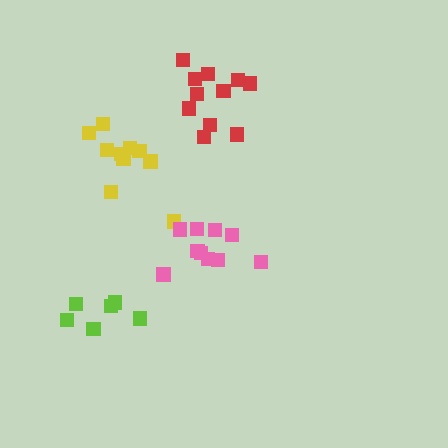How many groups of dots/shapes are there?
There are 4 groups.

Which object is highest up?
The red cluster is topmost.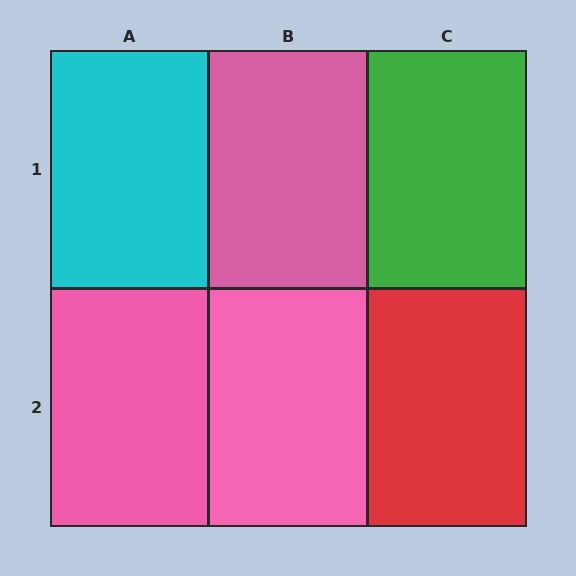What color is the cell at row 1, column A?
Cyan.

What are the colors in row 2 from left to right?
Pink, pink, red.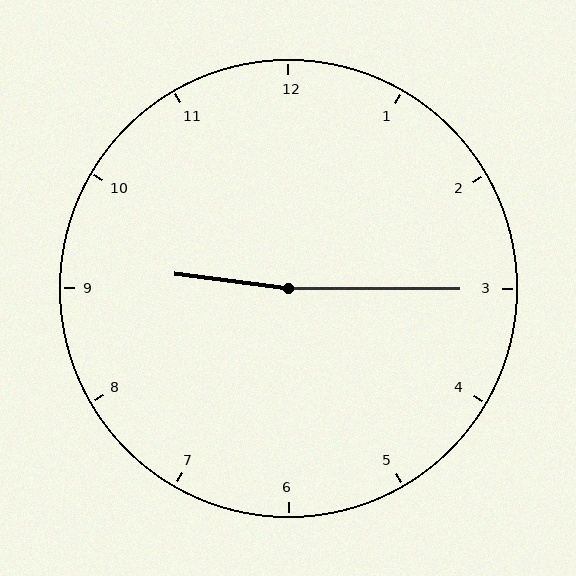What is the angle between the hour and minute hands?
Approximately 172 degrees.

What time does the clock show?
9:15.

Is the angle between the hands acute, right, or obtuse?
It is obtuse.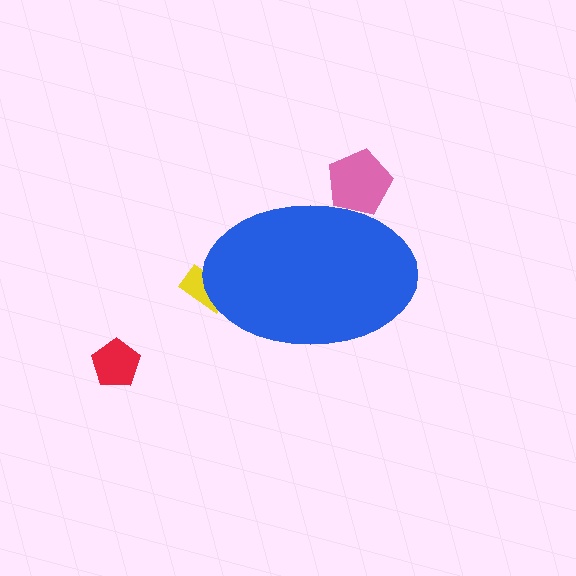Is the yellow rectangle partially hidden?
Yes, the yellow rectangle is partially hidden behind the blue ellipse.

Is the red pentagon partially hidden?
No, the red pentagon is fully visible.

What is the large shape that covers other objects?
A blue ellipse.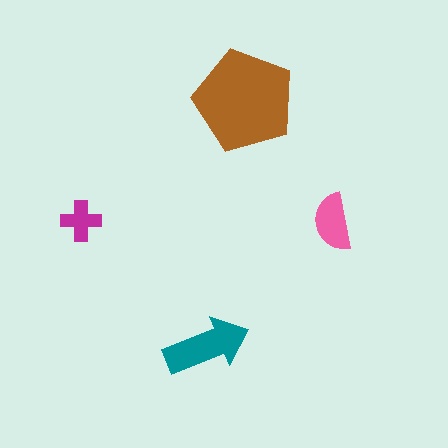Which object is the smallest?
The magenta cross.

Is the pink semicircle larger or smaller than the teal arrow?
Smaller.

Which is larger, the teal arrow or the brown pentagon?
The brown pentagon.